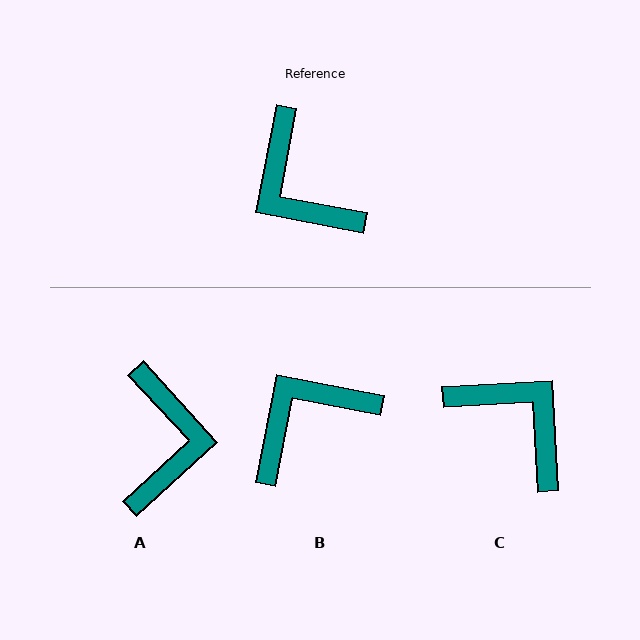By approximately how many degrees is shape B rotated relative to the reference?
Approximately 90 degrees clockwise.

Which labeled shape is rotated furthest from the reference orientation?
C, about 166 degrees away.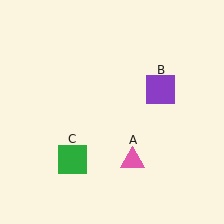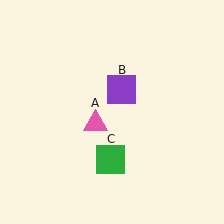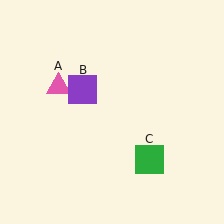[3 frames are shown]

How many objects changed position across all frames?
3 objects changed position: pink triangle (object A), purple square (object B), green square (object C).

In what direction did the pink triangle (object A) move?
The pink triangle (object A) moved up and to the left.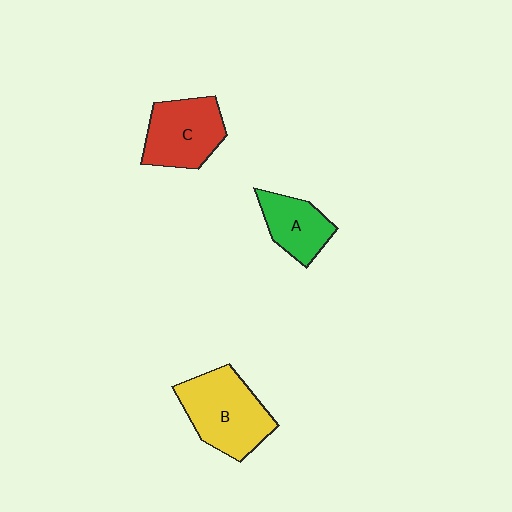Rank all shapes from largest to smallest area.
From largest to smallest: B (yellow), C (red), A (green).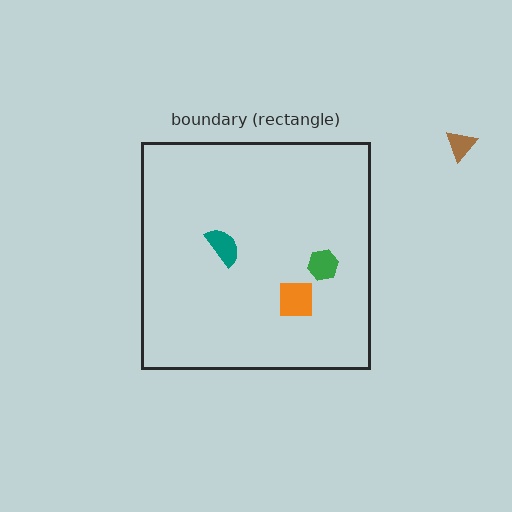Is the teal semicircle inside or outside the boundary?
Inside.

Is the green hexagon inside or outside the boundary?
Inside.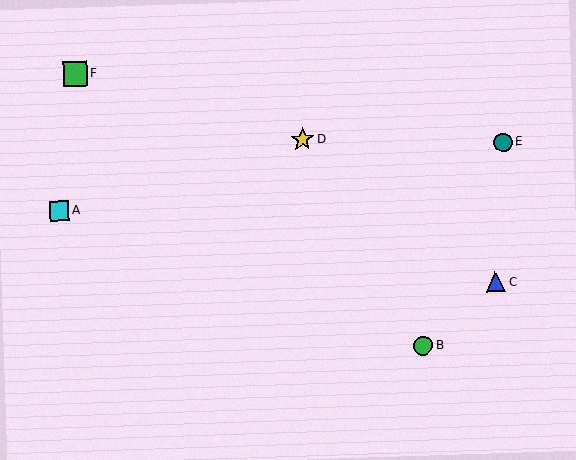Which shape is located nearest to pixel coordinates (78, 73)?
The green square (labeled F) at (75, 74) is nearest to that location.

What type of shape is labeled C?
Shape C is a blue triangle.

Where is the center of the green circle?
The center of the green circle is at (423, 346).